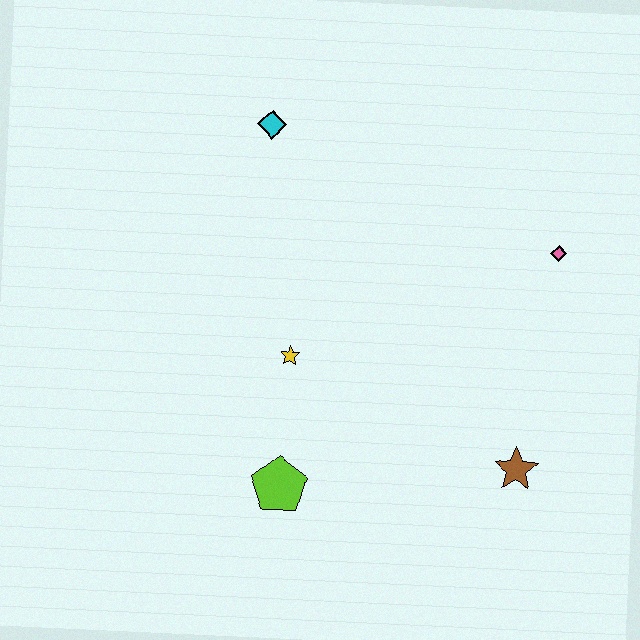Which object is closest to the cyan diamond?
The yellow star is closest to the cyan diamond.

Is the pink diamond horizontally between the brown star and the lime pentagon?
No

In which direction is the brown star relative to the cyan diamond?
The brown star is below the cyan diamond.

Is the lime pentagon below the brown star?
Yes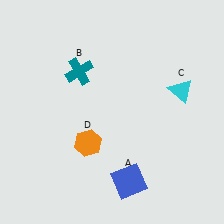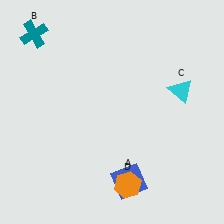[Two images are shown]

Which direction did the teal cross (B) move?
The teal cross (B) moved left.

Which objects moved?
The objects that moved are: the teal cross (B), the orange hexagon (D).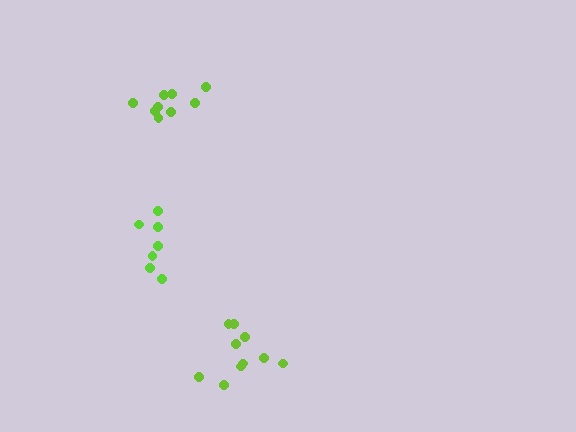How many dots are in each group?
Group 1: 7 dots, Group 2: 9 dots, Group 3: 10 dots (26 total).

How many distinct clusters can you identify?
There are 3 distinct clusters.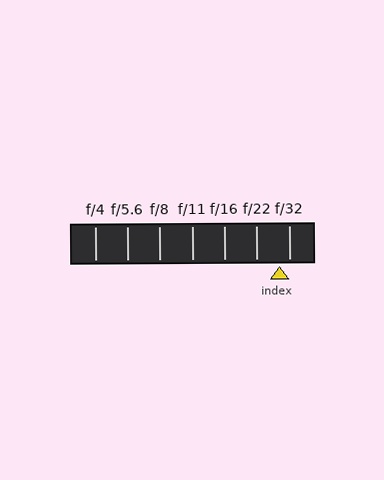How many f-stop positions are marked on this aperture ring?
There are 7 f-stop positions marked.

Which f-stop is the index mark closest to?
The index mark is closest to f/32.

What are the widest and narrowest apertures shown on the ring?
The widest aperture shown is f/4 and the narrowest is f/32.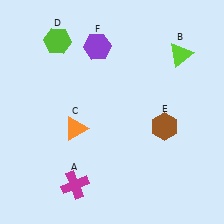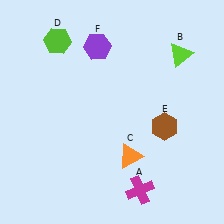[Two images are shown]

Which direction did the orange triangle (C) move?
The orange triangle (C) moved right.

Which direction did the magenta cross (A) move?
The magenta cross (A) moved right.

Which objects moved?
The objects that moved are: the magenta cross (A), the orange triangle (C).